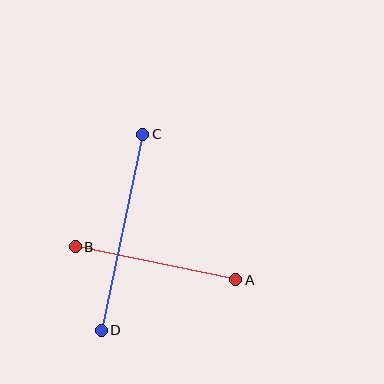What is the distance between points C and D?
The distance is approximately 201 pixels.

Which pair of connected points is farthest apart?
Points C and D are farthest apart.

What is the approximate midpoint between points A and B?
The midpoint is at approximately (155, 263) pixels.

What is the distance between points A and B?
The distance is approximately 164 pixels.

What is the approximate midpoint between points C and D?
The midpoint is at approximately (122, 232) pixels.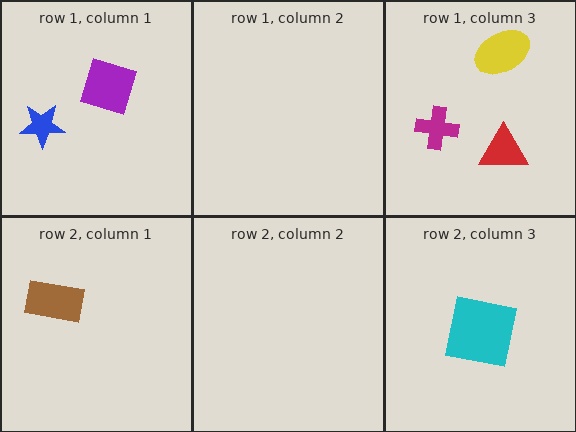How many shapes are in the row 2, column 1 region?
1.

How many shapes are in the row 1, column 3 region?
3.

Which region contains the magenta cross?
The row 1, column 3 region.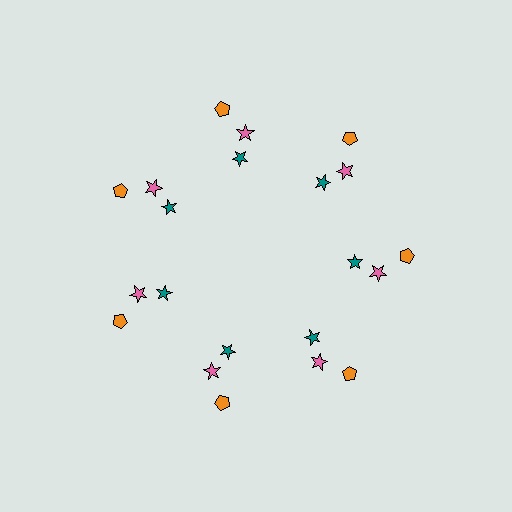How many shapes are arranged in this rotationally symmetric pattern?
There are 21 shapes, arranged in 7 groups of 3.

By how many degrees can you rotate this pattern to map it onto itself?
The pattern maps onto itself every 51 degrees of rotation.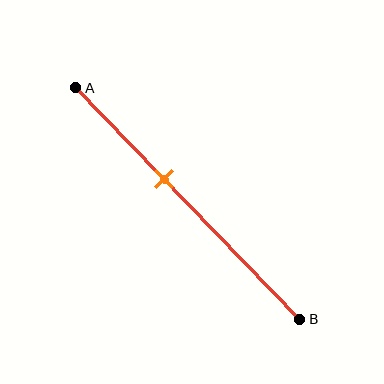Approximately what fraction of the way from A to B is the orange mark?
The orange mark is approximately 40% of the way from A to B.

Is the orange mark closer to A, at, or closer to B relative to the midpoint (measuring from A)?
The orange mark is closer to point A than the midpoint of segment AB.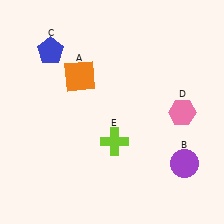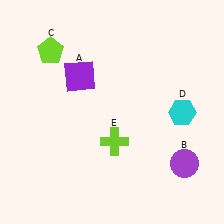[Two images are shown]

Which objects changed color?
A changed from orange to purple. C changed from blue to lime. D changed from pink to cyan.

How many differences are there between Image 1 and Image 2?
There are 3 differences between the two images.